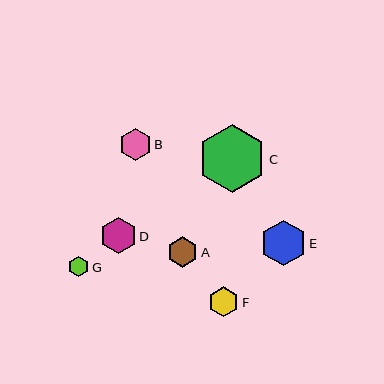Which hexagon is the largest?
Hexagon C is the largest with a size of approximately 68 pixels.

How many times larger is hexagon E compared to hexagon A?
Hexagon E is approximately 1.5 times the size of hexagon A.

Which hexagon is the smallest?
Hexagon G is the smallest with a size of approximately 20 pixels.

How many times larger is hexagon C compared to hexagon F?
Hexagon C is approximately 2.3 times the size of hexagon F.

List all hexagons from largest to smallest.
From largest to smallest: C, E, D, B, A, F, G.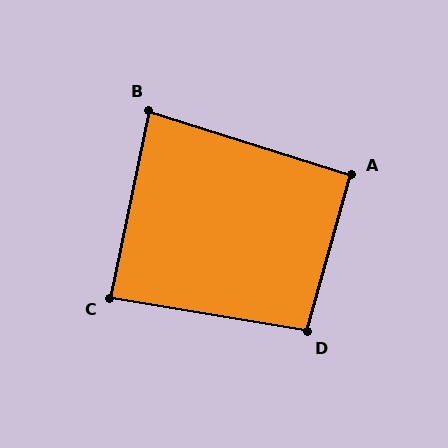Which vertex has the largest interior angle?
D, at approximately 96 degrees.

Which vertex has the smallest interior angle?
B, at approximately 84 degrees.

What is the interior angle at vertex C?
Approximately 88 degrees (approximately right).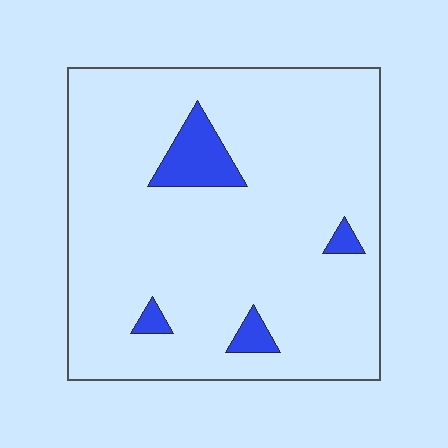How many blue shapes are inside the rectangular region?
4.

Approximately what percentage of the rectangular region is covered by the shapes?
Approximately 10%.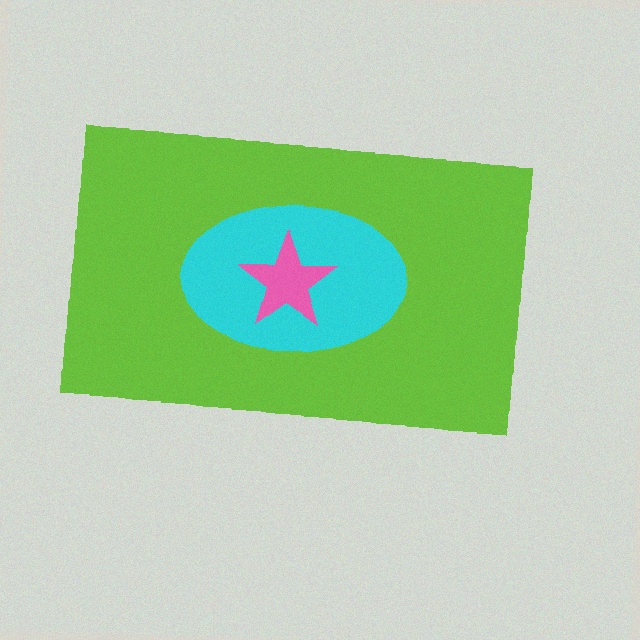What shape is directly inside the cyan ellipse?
The pink star.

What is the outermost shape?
The lime rectangle.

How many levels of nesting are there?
3.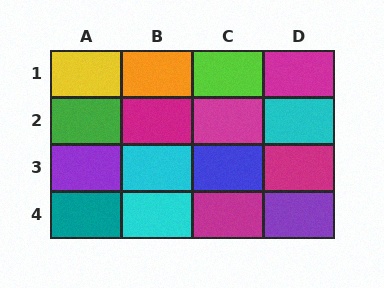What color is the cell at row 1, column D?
Magenta.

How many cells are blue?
1 cell is blue.